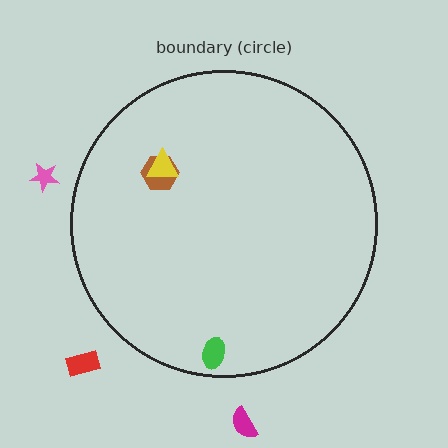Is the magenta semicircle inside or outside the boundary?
Outside.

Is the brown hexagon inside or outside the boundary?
Inside.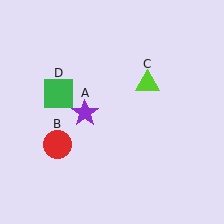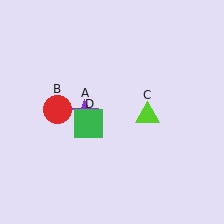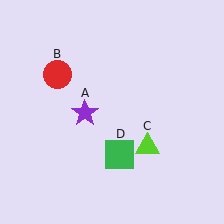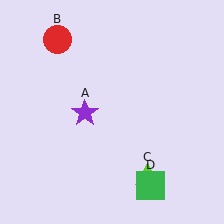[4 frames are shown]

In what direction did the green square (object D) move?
The green square (object D) moved down and to the right.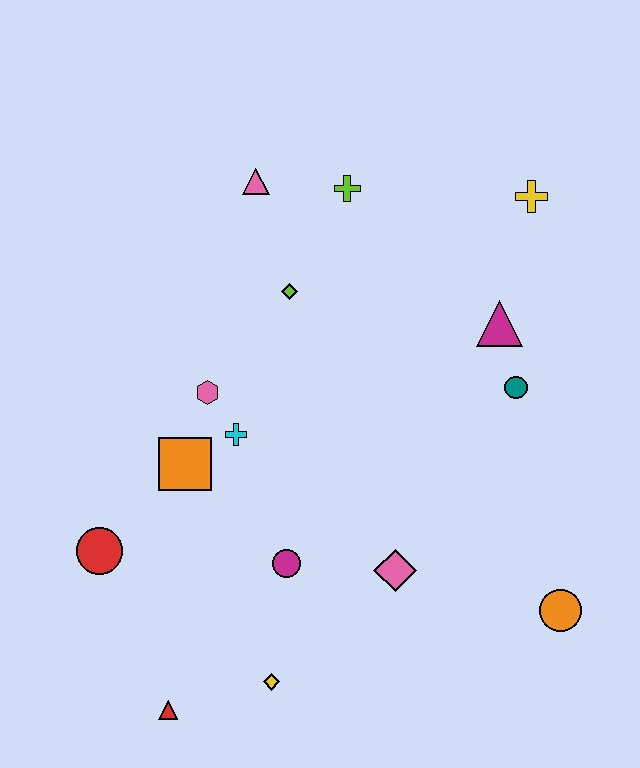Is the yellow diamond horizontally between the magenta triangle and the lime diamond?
No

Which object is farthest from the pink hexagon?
The orange circle is farthest from the pink hexagon.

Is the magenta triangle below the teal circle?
No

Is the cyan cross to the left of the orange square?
No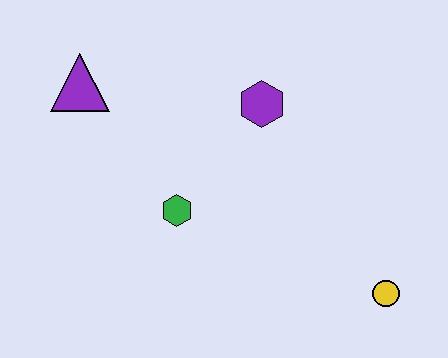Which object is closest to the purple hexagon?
The green hexagon is closest to the purple hexagon.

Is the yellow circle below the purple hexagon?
Yes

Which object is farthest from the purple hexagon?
The yellow circle is farthest from the purple hexagon.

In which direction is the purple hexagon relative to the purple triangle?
The purple hexagon is to the right of the purple triangle.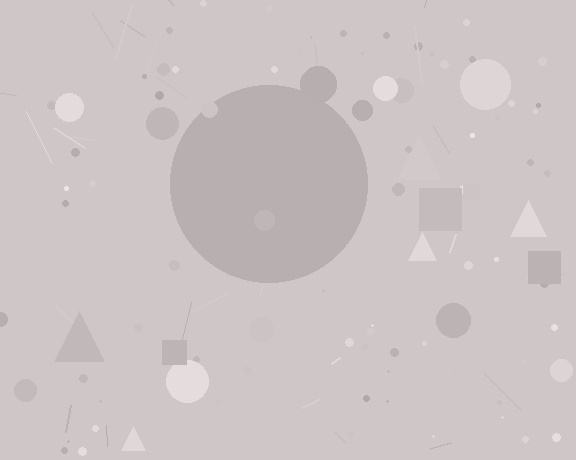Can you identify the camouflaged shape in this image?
The camouflaged shape is a circle.